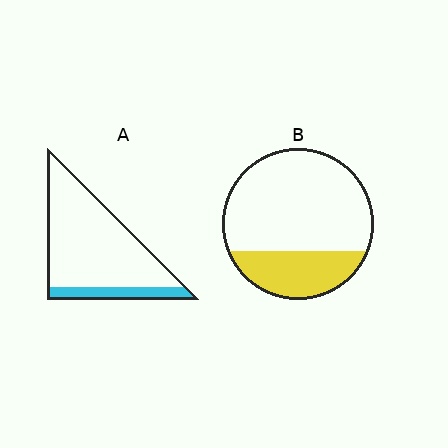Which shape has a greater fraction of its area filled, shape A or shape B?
Shape B.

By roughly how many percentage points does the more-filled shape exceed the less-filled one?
By roughly 10 percentage points (B over A).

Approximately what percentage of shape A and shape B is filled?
A is approximately 15% and B is approximately 30%.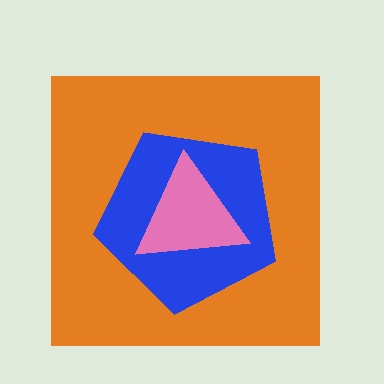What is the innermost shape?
The pink triangle.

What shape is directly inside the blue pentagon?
The pink triangle.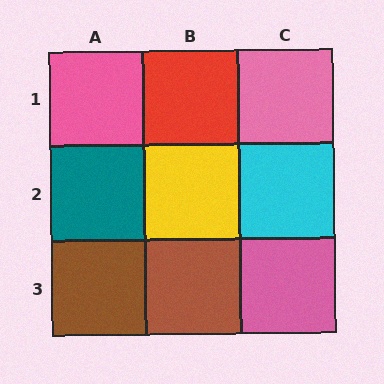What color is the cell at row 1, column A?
Pink.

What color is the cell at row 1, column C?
Pink.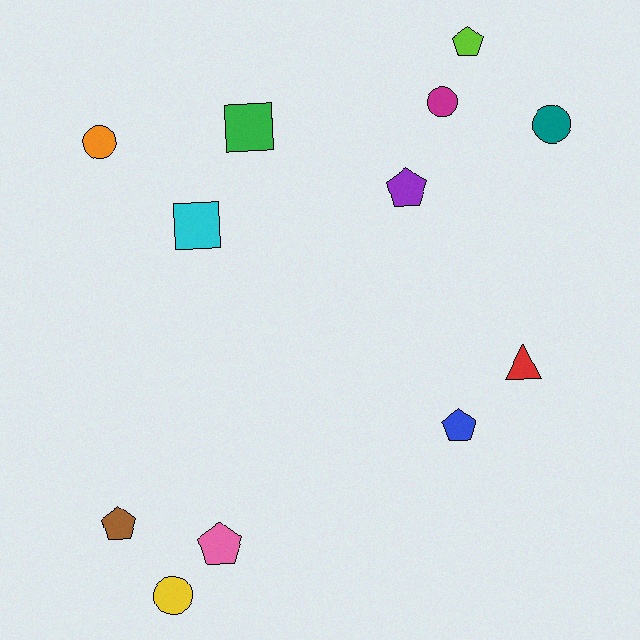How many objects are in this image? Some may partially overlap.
There are 12 objects.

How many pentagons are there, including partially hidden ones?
There are 5 pentagons.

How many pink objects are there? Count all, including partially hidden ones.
There is 1 pink object.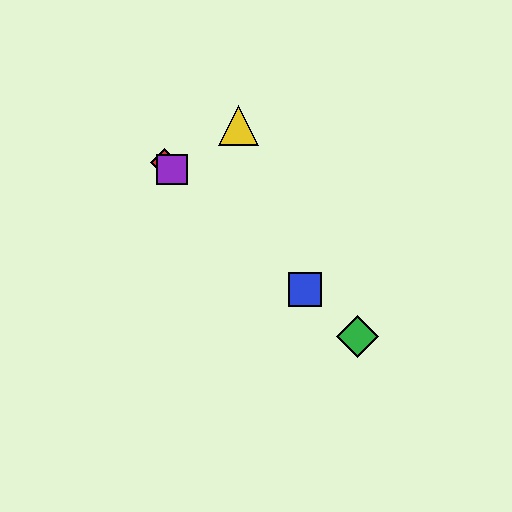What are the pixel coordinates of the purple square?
The purple square is at (172, 169).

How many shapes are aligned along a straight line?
4 shapes (the red diamond, the blue square, the green diamond, the purple square) are aligned along a straight line.